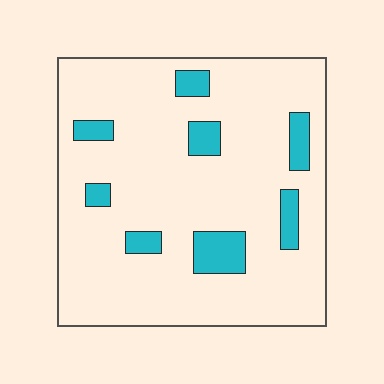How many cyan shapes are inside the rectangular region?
8.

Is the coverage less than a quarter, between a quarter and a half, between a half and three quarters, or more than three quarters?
Less than a quarter.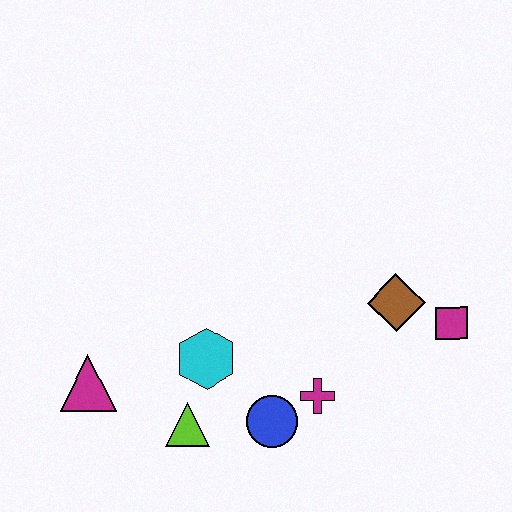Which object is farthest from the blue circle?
The magenta square is farthest from the blue circle.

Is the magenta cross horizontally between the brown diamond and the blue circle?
Yes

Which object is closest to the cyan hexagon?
The lime triangle is closest to the cyan hexagon.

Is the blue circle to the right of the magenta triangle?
Yes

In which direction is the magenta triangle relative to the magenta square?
The magenta triangle is to the left of the magenta square.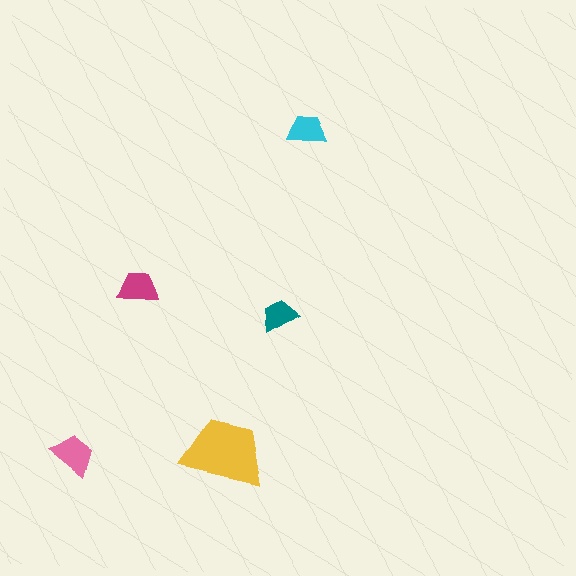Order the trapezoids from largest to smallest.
the yellow one, the pink one, the magenta one, the cyan one, the teal one.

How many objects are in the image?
There are 5 objects in the image.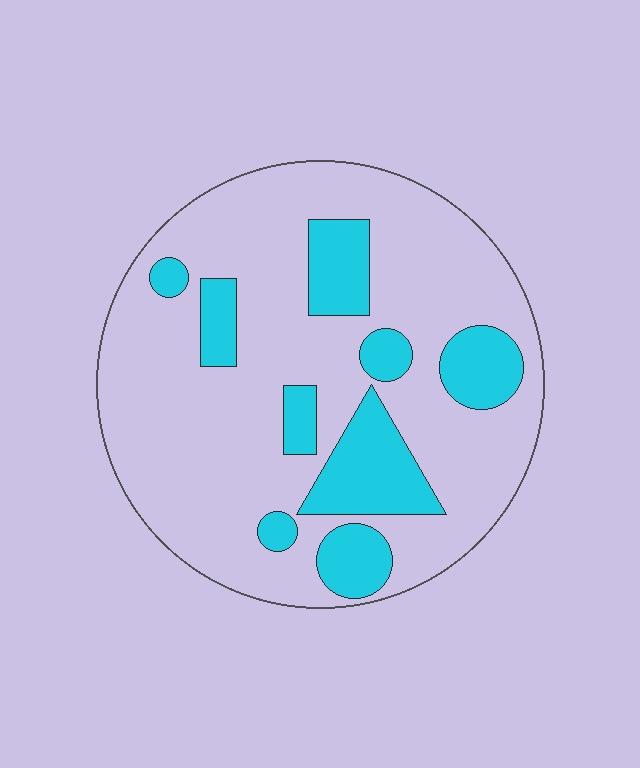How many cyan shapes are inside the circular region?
9.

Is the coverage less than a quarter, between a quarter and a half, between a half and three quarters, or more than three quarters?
Less than a quarter.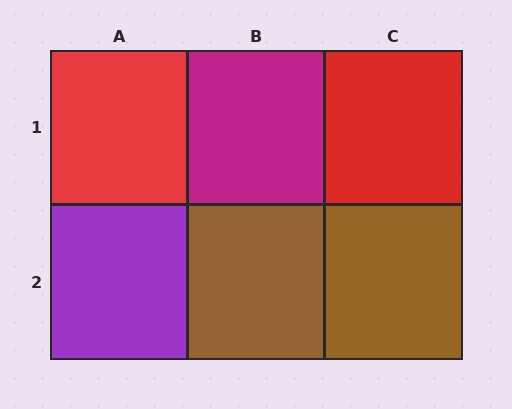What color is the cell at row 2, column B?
Brown.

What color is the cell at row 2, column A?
Purple.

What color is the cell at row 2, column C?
Brown.